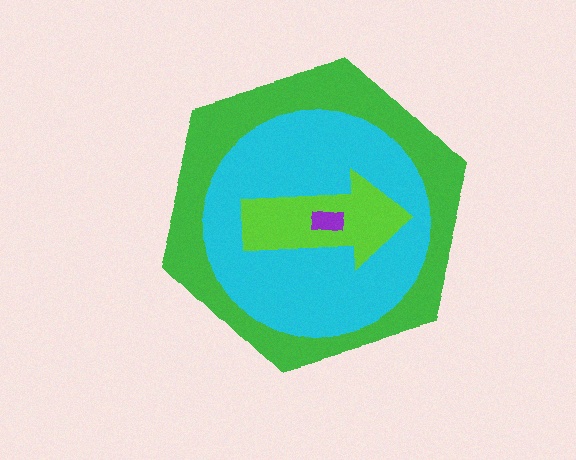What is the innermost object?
The purple rectangle.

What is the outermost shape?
The green hexagon.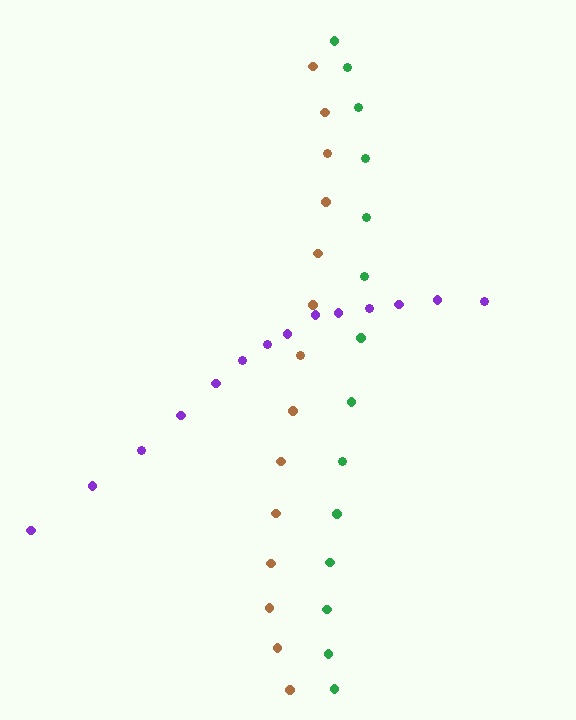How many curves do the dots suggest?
There are 3 distinct paths.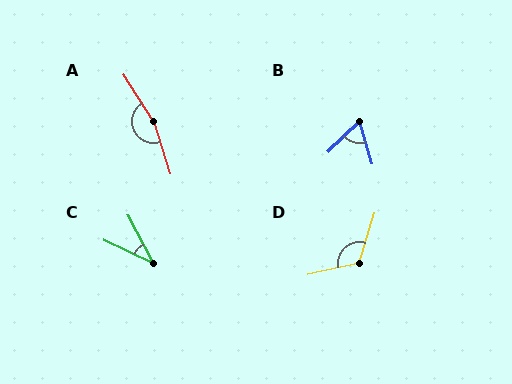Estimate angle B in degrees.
Approximately 62 degrees.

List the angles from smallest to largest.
C (37°), B (62°), D (119°), A (165°).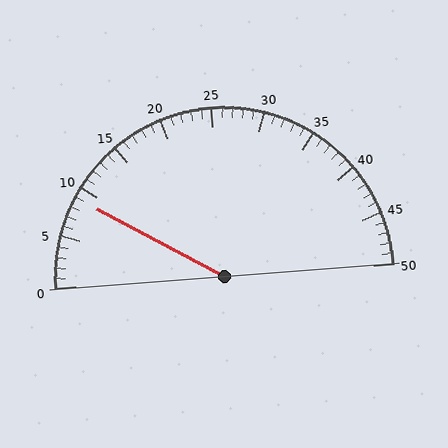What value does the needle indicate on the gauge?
The needle indicates approximately 9.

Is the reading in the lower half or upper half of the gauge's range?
The reading is in the lower half of the range (0 to 50).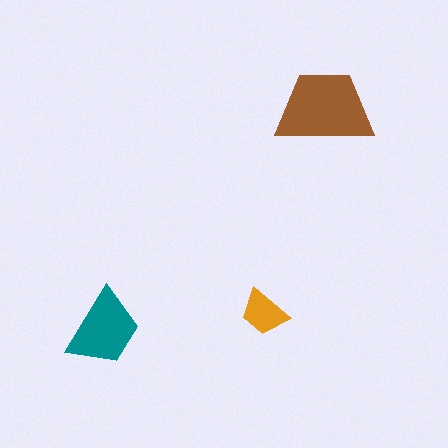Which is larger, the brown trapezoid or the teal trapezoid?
The brown one.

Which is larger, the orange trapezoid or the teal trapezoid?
The teal one.